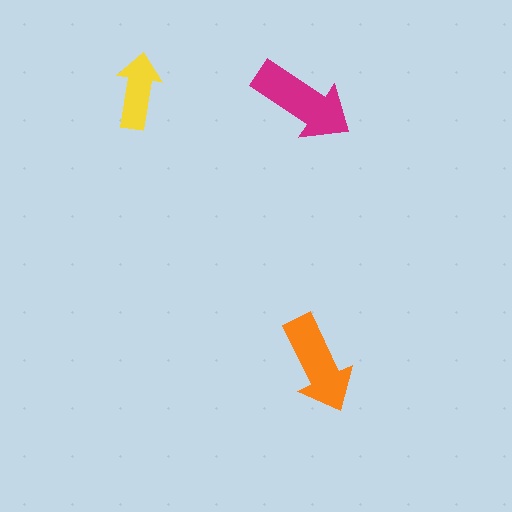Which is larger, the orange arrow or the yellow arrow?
The orange one.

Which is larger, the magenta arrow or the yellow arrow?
The magenta one.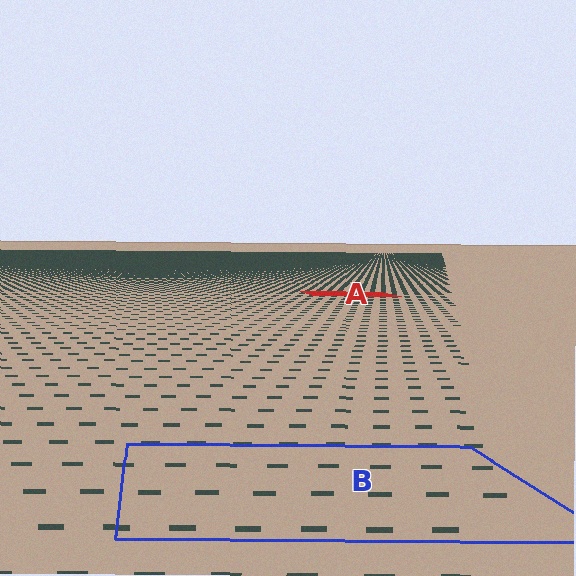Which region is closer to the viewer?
Region B is closer. The texture elements there are larger and more spread out.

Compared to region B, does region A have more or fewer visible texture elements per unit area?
Region A has more texture elements per unit area — they are packed more densely because it is farther away.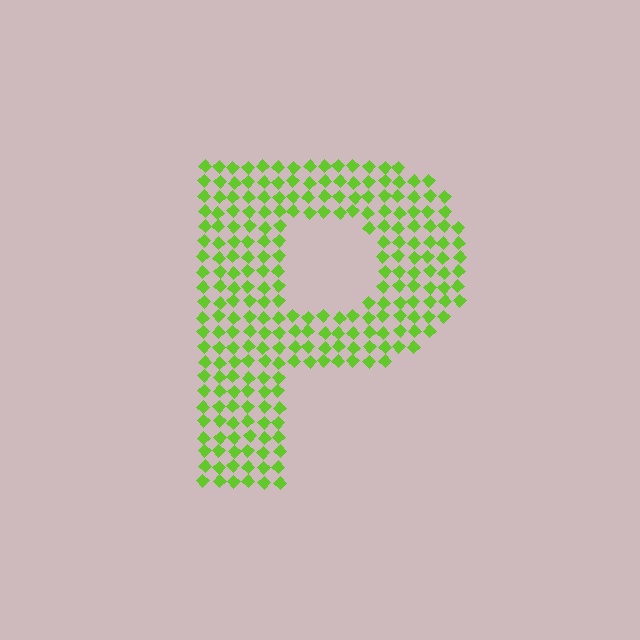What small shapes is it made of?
It is made of small diamonds.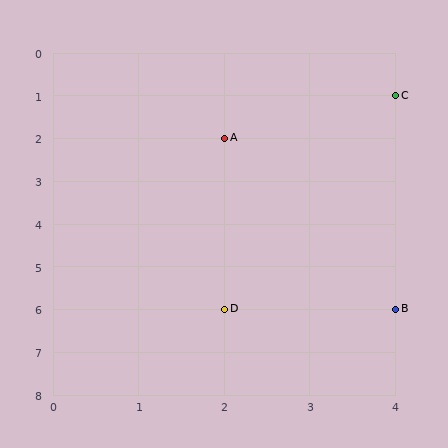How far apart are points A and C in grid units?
Points A and C are 2 columns and 1 row apart (about 2.2 grid units diagonally).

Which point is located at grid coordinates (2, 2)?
Point A is at (2, 2).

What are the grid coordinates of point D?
Point D is at grid coordinates (2, 6).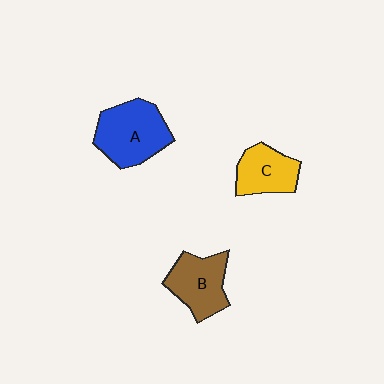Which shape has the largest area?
Shape A (blue).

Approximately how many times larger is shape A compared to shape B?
Approximately 1.2 times.